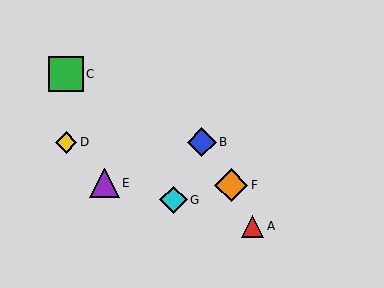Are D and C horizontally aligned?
No, D is at y≈142 and C is at y≈74.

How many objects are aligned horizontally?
2 objects (B, D) are aligned horizontally.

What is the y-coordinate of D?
Object D is at y≈142.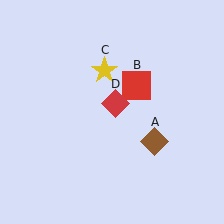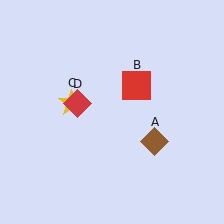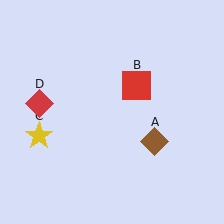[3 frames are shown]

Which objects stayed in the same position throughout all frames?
Brown diamond (object A) and red square (object B) remained stationary.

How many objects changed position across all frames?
2 objects changed position: yellow star (object C), red diamond (object D).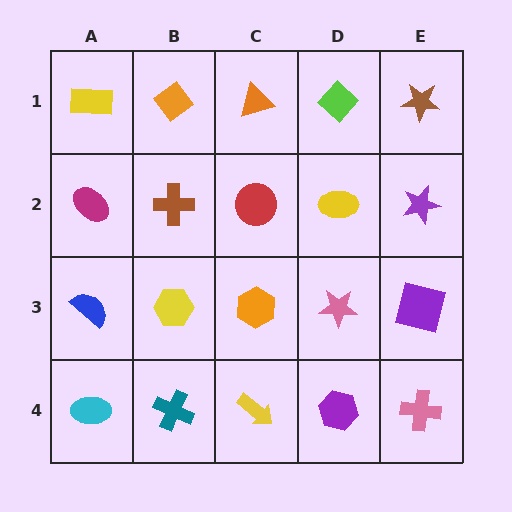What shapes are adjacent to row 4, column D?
A pink star (row 3, column D), a yellow arrow (row 4, column C), a pink cross (row 4, column E).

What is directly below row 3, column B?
A teal cross.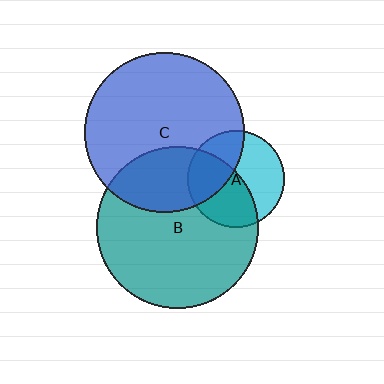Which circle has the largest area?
Circle B (teal).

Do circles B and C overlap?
Yes.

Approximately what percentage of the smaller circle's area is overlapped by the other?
Approximately 30%.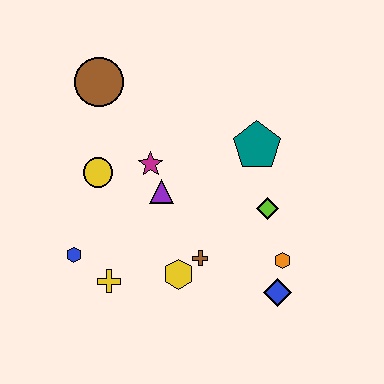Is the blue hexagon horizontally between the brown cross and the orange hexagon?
No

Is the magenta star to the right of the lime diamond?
No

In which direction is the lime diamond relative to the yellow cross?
The lime diamond is to the right of the yellow cross.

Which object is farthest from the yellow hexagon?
The brown circle is farthest from the yellow hexagon.